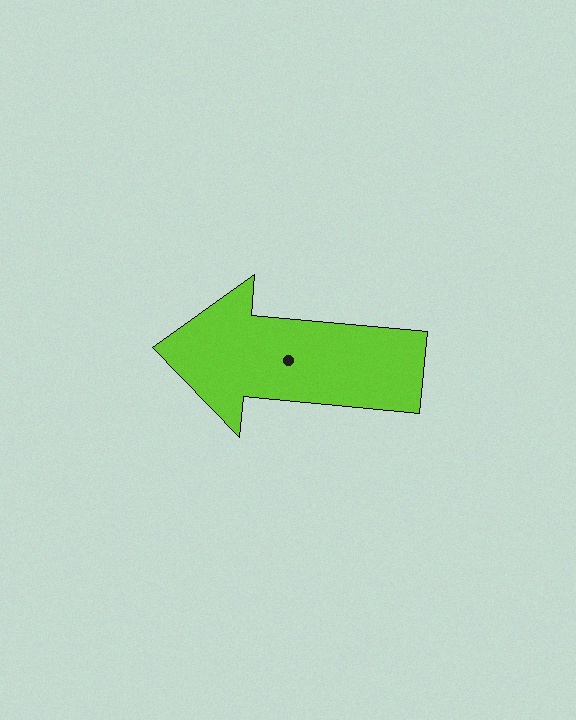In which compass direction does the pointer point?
West.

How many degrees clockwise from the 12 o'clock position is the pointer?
Approximately 275 degrees.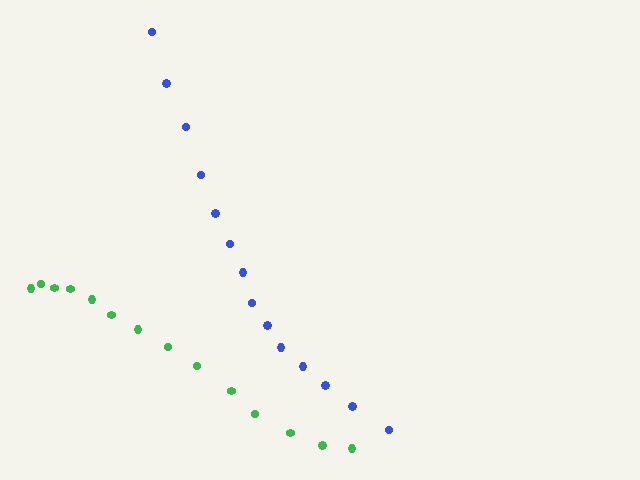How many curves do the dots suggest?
There are 2 distinct paths.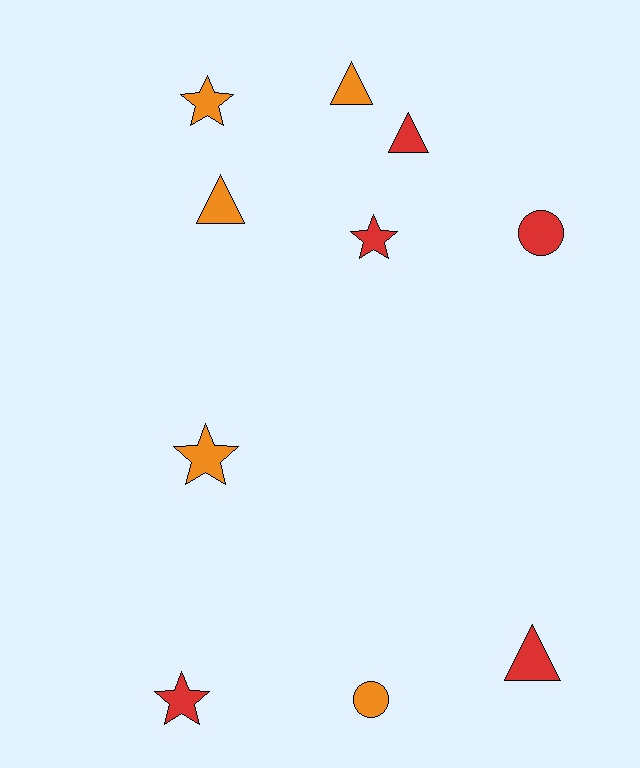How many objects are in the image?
There are 10 objects.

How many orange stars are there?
There are 2 orange stars.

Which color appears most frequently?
Orange, with 5 objects.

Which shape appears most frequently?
Triangle, with 4 objects.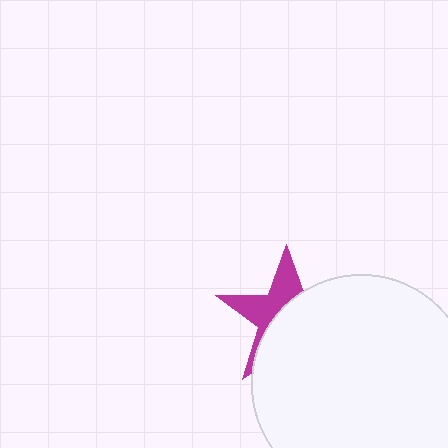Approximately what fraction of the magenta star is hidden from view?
Roughly 60% of the magenta star is hidden behind the white circle.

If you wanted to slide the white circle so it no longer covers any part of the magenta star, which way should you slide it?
Slide it toward the lower-right — that is the most direct way to separate the two shapes.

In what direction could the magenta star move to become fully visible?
The magenta star could move toward the upper-left. That would shift it out from behind the white circle entirely.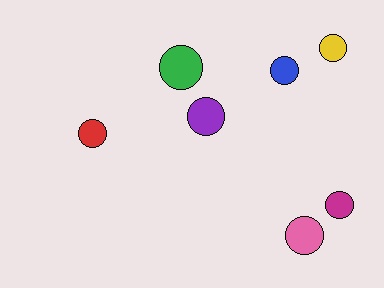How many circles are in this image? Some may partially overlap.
There are 7 circles.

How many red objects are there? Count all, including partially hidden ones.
There is 1 red object.